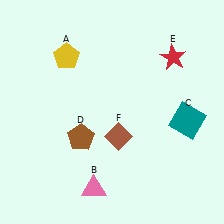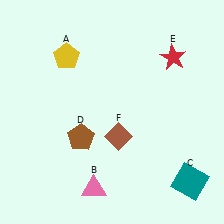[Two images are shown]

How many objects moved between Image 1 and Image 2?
1 object moved between the two images.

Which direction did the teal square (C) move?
The teal square (C) moved down.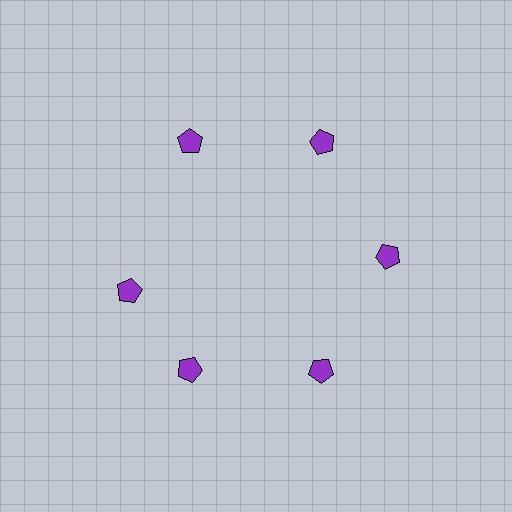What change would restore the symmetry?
The symmetry would be restored by rotating it back into even spacing with its neighbors so that all 6 pentagons sit at equal angles and equal distance from the center.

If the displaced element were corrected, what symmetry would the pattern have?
It would have 6-fold rotational symmetry — the pattern would map onto itself every 60 degrees.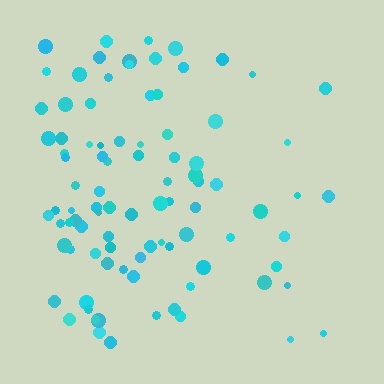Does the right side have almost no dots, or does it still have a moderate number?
Still a moderate number, just noticeably fewer than the left.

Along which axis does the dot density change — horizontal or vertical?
Horizontal.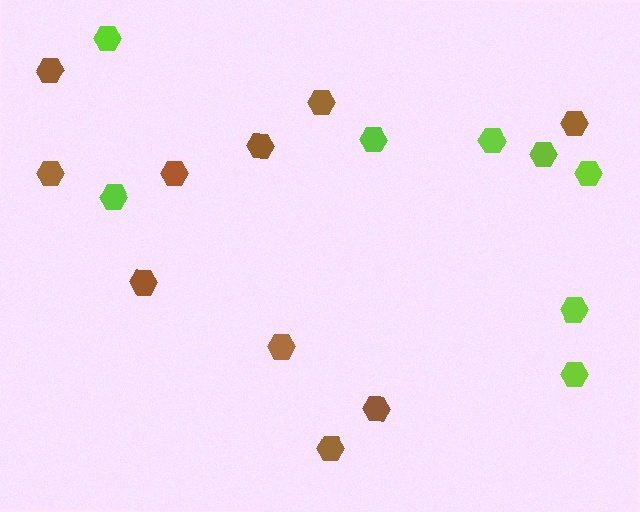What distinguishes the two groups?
There are 2 groups: one group of lime hexagons (8) and one group of brown hexagons (10).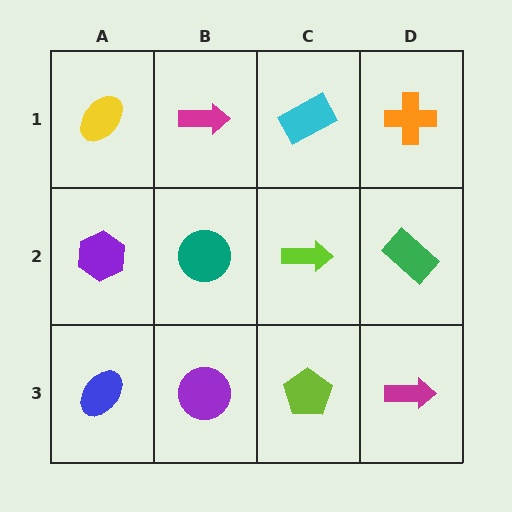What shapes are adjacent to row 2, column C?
A cyan rectangle (row 1, column C), a lime pentagon (row 3, column C), a teal circle (row 2, column B), a green rectangle (row 2, column D).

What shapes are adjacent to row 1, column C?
A lime arrow (row 2, column C), a magenta arrow (row 1, column B), an orange cross (row 1, column D).